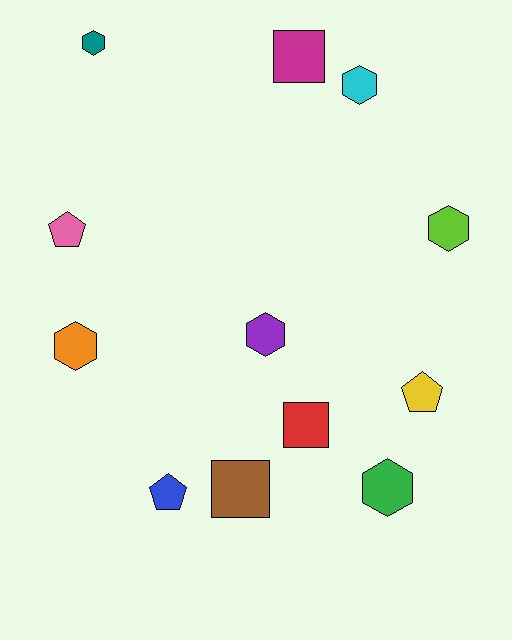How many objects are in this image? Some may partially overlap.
There are 12 objects.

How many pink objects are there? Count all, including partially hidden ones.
There is 1 pink object.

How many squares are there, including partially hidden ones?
There are 3 squares.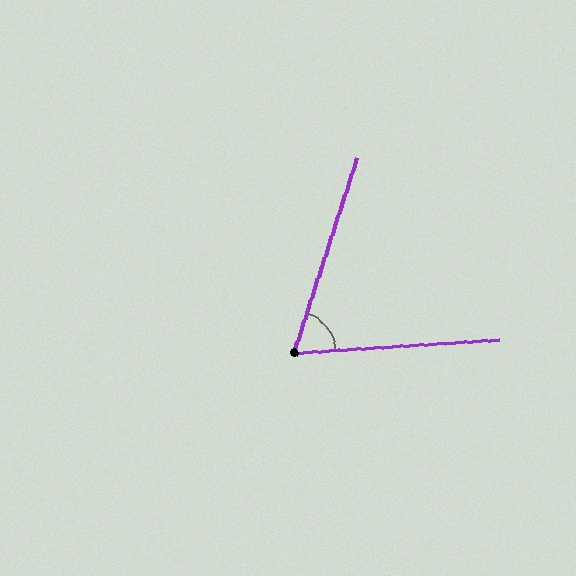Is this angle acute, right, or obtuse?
It is acute.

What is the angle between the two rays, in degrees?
Approximately 68 degrees.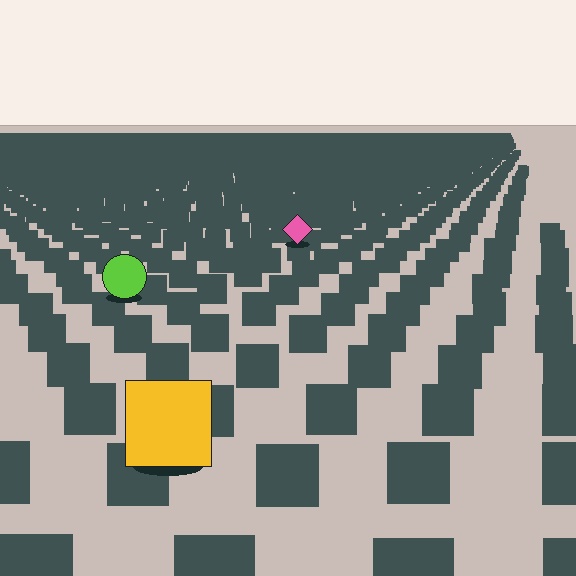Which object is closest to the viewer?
The yellow square is closest. The texture marks near it are larger and more spread out.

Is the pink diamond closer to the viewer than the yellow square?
No. The yellow square is closer — you can tell from the texture gradient: the ground texture is coarser near it.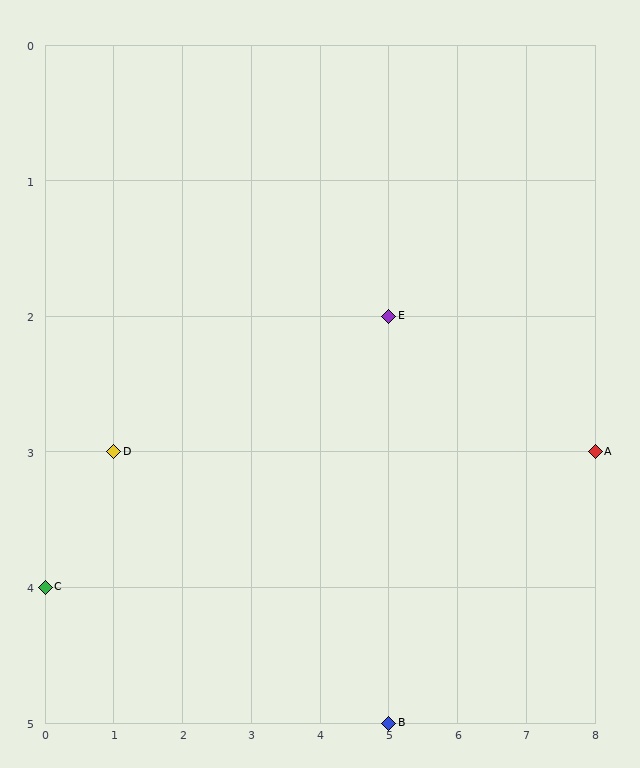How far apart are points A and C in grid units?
Points A and C are 8 columns and 1 row apart (about 8.1 grid units diagonally).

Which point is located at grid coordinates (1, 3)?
Point D is at (1, 3).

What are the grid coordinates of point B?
Point B is at grid coordinates (5, 5).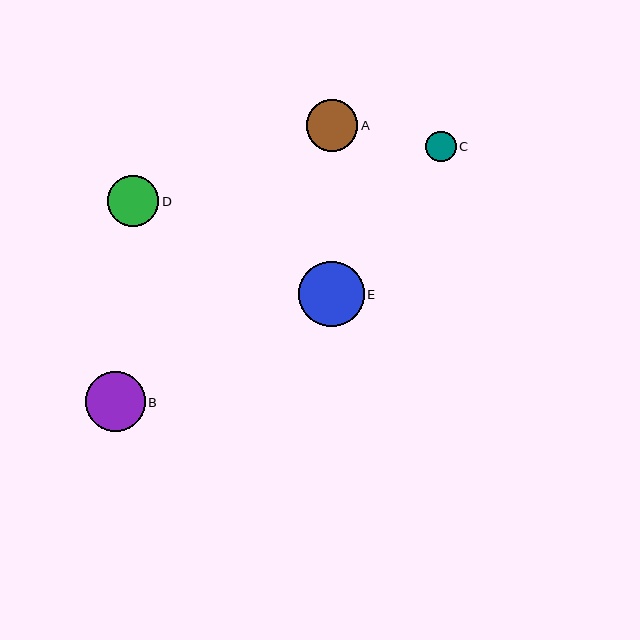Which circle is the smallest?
Circle C is the smallest with a size of approximately 31 pixels.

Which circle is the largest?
Circle E is the largest with a size of approximately 65 pixels.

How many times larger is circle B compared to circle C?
Circle B is approximately 1.9 times the size of circle C.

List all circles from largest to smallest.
From largest to smallest: E, B, A, D, C.